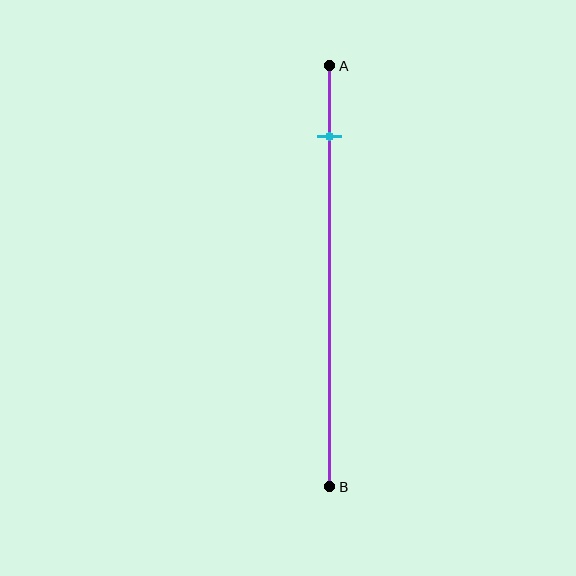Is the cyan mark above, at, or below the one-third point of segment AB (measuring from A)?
The cyan mark is above the one-third point of segment AB.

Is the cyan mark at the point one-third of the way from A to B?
No, the mark is at about 15% from A, not at the 33% one-third point.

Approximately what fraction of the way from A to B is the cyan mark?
The cyan mark is approximately 15% of the way from A to B.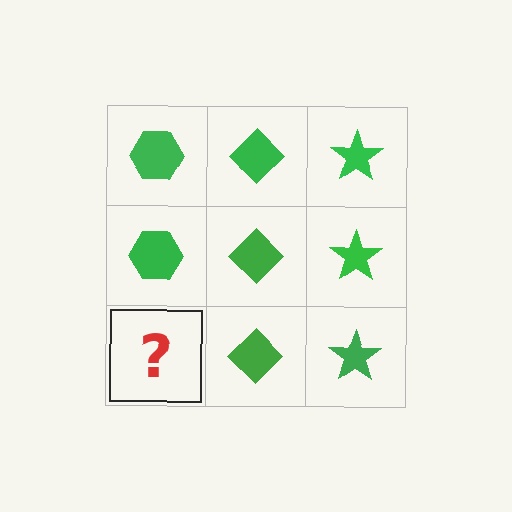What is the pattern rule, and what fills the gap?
The rule is that each column has a consistent shape. The gap should be filled with a green hexagon.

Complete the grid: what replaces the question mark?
The question mark should be replaced with a green hexagon.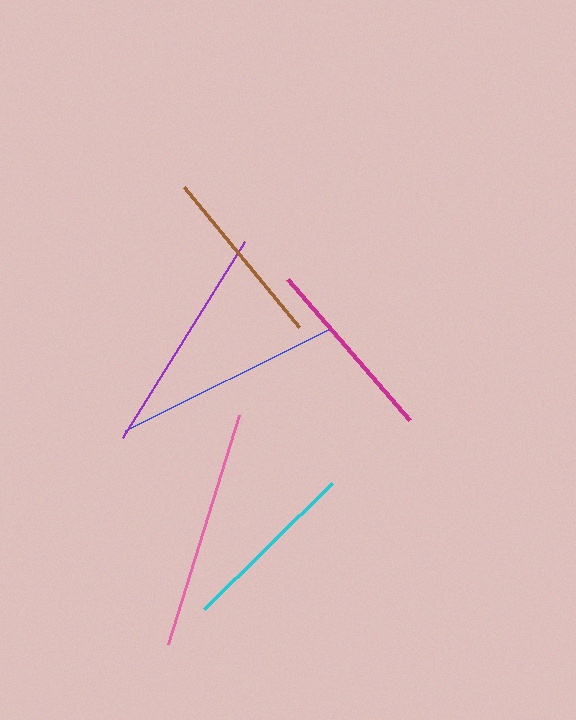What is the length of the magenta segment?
The magenta segment is approximately 187 pixels long.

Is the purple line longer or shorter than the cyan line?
The purple line is longer than the cyan line.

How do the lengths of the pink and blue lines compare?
The pink and blue lines are approximately the same length.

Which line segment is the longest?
The pink line is the longest at approximately 239 pixels.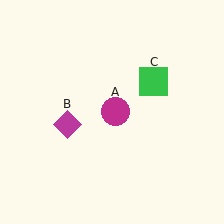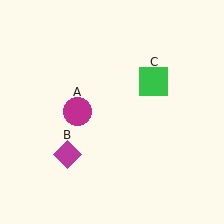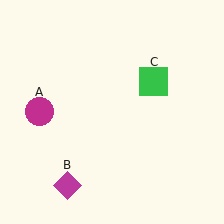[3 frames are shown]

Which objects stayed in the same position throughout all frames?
Green square (object C) remained stationary.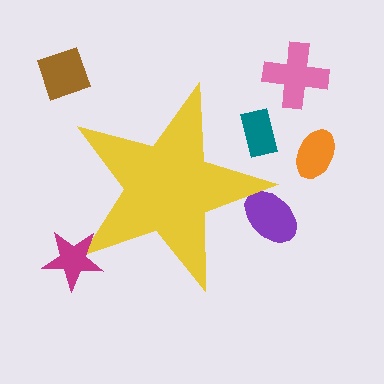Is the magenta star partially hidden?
No, the magenta star is fully visible.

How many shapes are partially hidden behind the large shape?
2 shapes are partially hidden.